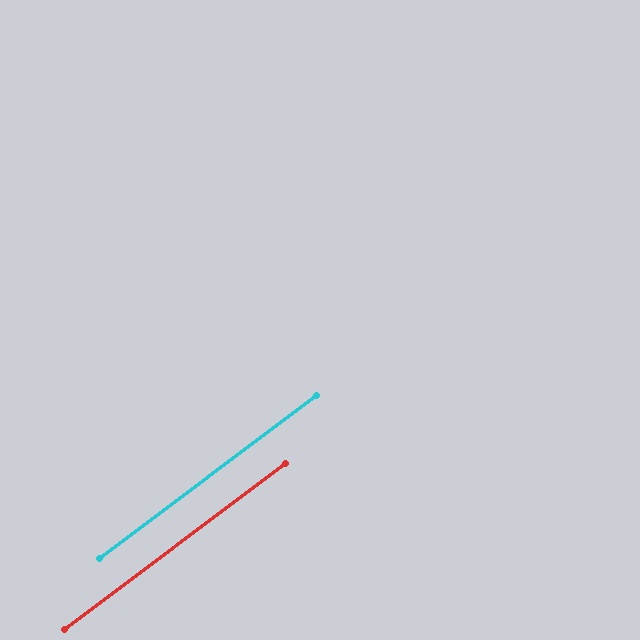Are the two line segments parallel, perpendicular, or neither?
Parallel — their directions differ by only 0.1°.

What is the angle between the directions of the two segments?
Approximately 0 degrees.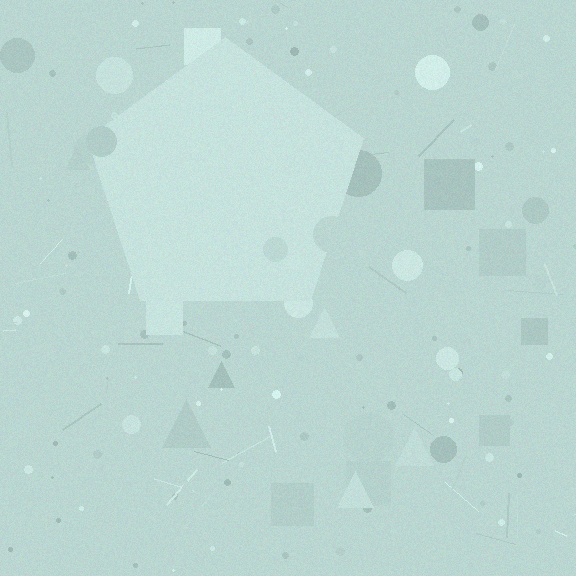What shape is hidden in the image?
A pentagon is hidden in the image.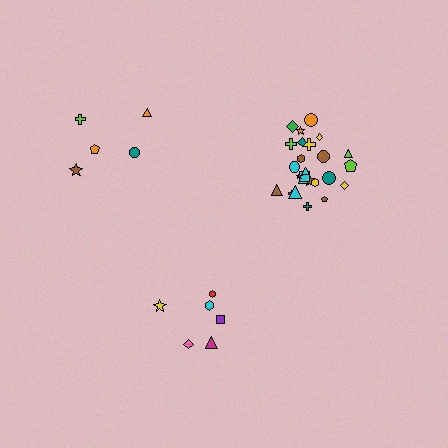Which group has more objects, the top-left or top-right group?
The top-right group.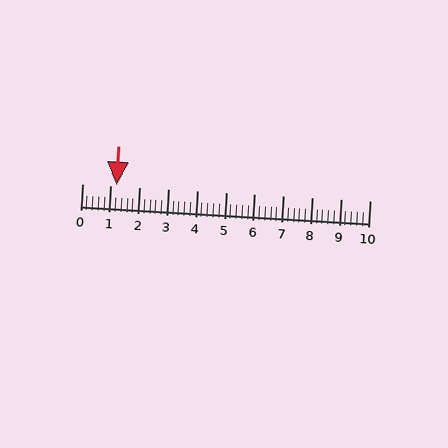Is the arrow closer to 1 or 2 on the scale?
The arrow is closer to 1.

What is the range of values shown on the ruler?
The ruler shows values from 0 to 10.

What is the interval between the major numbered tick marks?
The major tick marks are spaced 1 units apart.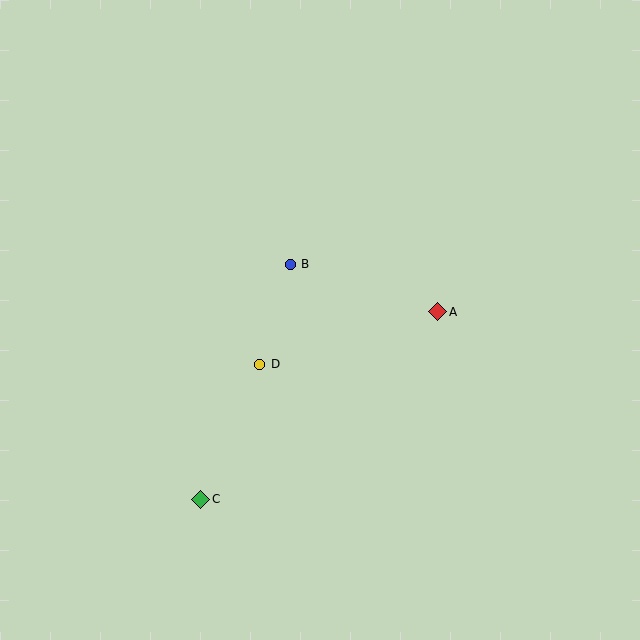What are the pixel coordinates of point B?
Point B is at (290, 264).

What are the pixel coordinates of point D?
Point D is at (260, 364).